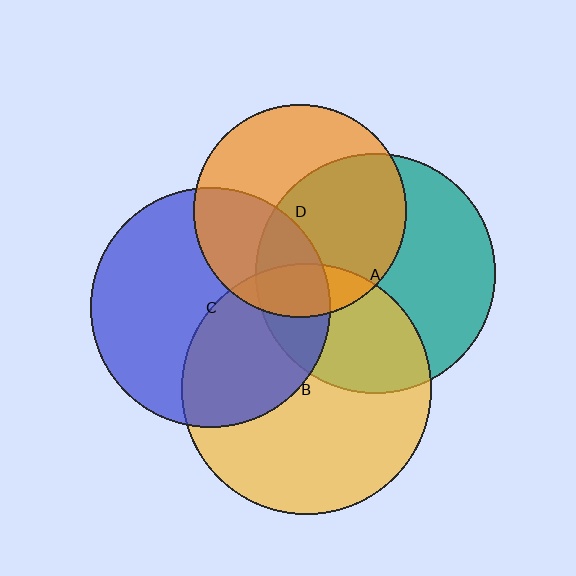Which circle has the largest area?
Circle B (yellow).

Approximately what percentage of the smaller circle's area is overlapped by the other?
Approximately 50%.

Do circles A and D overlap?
Yes.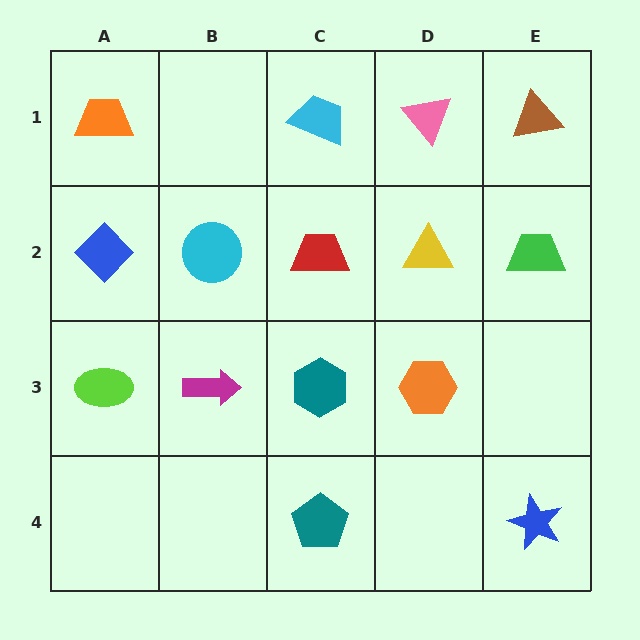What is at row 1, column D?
A pink triangle.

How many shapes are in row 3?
4 shapes.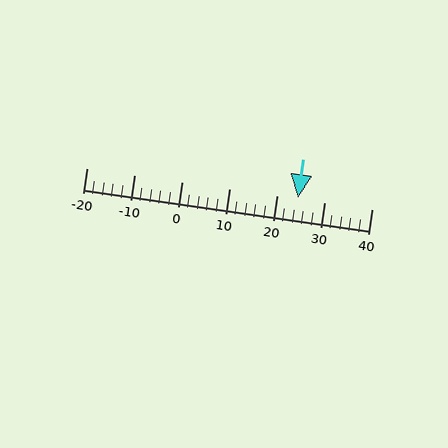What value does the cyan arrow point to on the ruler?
The cyan arrow points to approximately 24.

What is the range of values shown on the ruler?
The ruler shows values from -20 to 40.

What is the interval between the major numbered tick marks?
The major tick marks are spaced 10 units apart.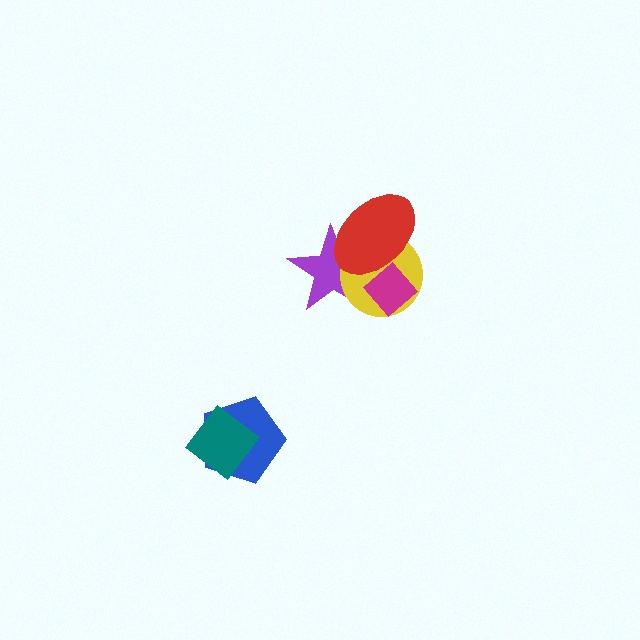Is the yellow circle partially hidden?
Yes, it is partially covered by another shape.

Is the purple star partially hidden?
Yes, it is partially covered by another shape.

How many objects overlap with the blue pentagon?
1 object overlaps with the blue pentagon.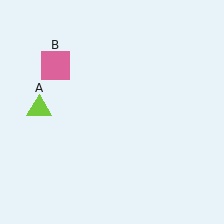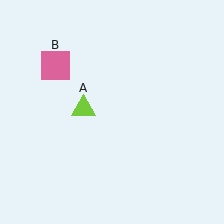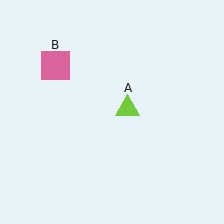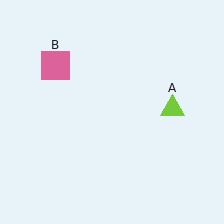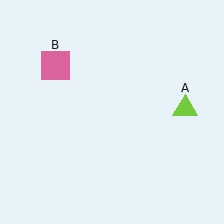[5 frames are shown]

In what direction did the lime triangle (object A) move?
The lime triangle (object A) moved right.